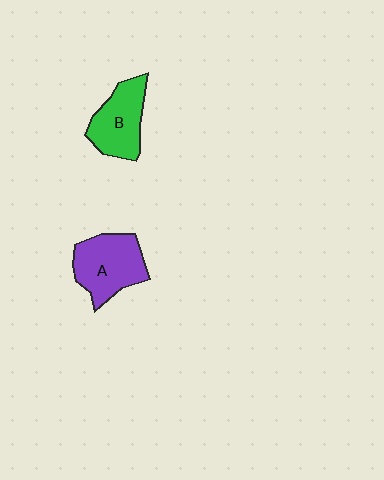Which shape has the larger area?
Shape A (purple).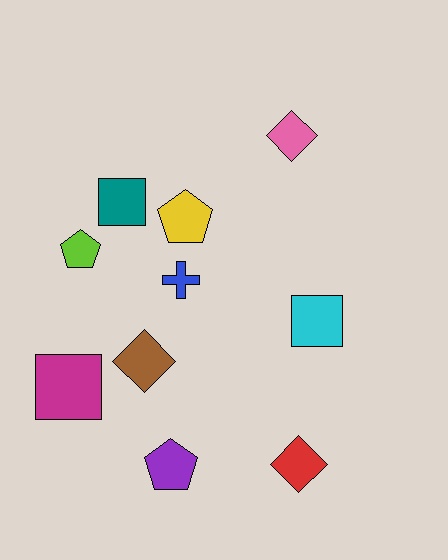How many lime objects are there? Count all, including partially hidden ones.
There is 1 lime object.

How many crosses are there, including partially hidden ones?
There is 1 cross.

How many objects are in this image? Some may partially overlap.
There are 10 objects.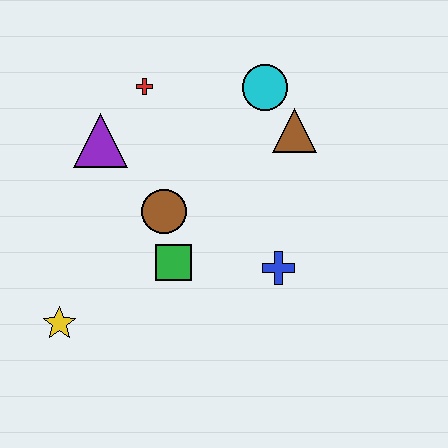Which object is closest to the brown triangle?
The cyan circle is closest to the brown triangle.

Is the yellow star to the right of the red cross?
No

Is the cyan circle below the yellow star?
No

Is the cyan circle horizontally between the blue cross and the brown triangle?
No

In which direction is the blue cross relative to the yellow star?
The blue cross is to the right of the yellow star.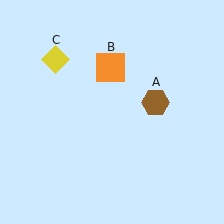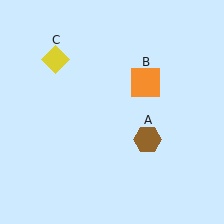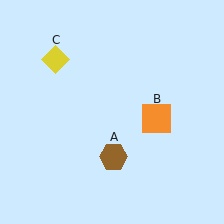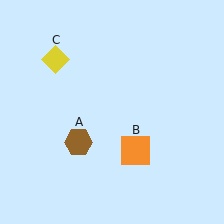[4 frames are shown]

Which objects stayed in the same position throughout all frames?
Yellow diamond (object C) remained stationary.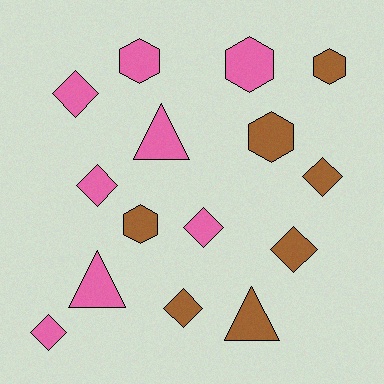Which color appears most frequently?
Pink, with 8 objects.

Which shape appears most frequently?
Diamond, with 7 objects.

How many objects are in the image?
There are 15 objects.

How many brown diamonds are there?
There are 3 brown diamonds.